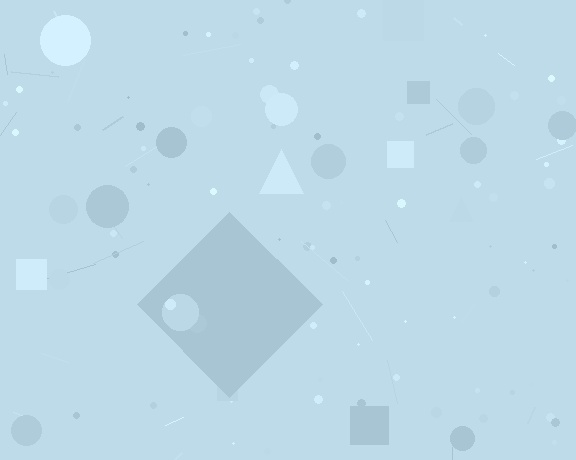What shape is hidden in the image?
A diamond is hidden in the image.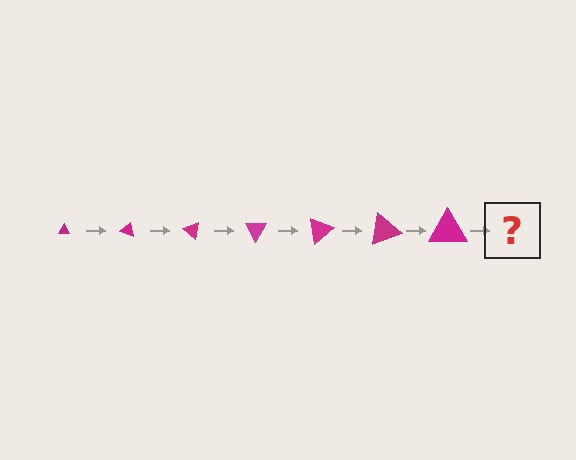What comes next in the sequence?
The next element should be a triangle, larger than the previous one and rotated 140 degrees from the start.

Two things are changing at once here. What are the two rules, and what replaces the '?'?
The two rules are that the triangle grows larger each step and it rotates 20 degrees each step. The '?' should be a triangle, larger than the previous one and rotated 140 degrees from the start.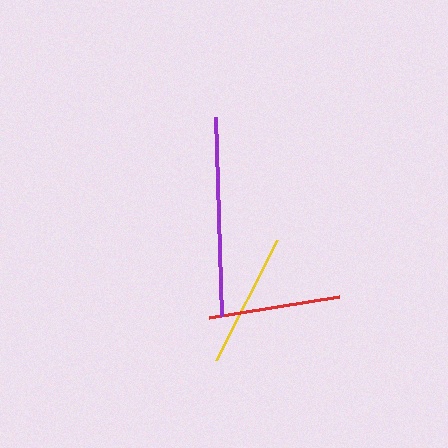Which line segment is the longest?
The purple line is the longest at approximately 199 pixels.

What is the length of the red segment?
The red segment is approximately 131 pixels long.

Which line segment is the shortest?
The red line is the shortest at approximately 131 pixels.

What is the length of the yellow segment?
The yellow segment is approximately 135 pixels long.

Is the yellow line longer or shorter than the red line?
The yellow line is longer than the red line.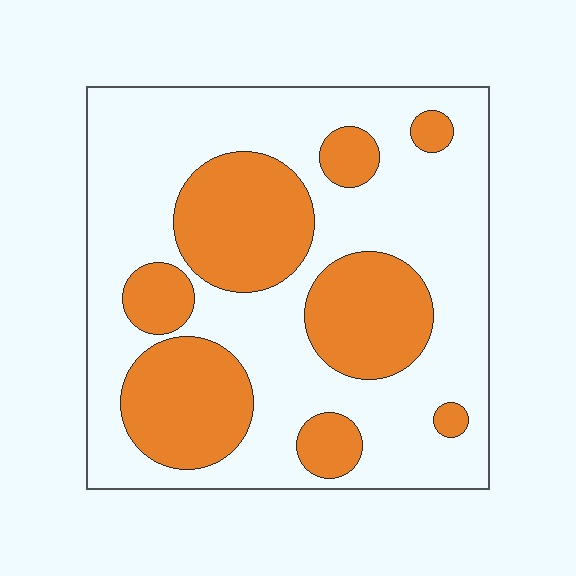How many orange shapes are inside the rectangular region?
8.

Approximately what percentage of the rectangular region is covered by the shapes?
Approximately 35%.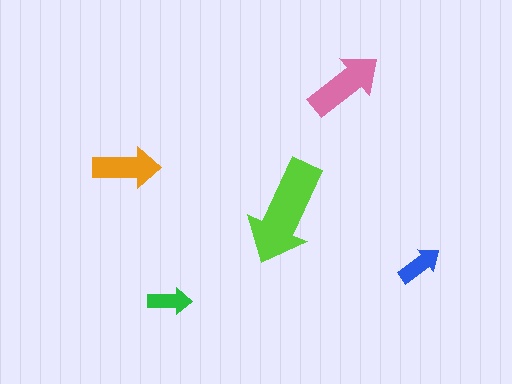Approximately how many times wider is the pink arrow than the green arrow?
About 2 times wider.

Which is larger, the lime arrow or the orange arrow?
The lime one.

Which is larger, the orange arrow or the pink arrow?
The pink one.